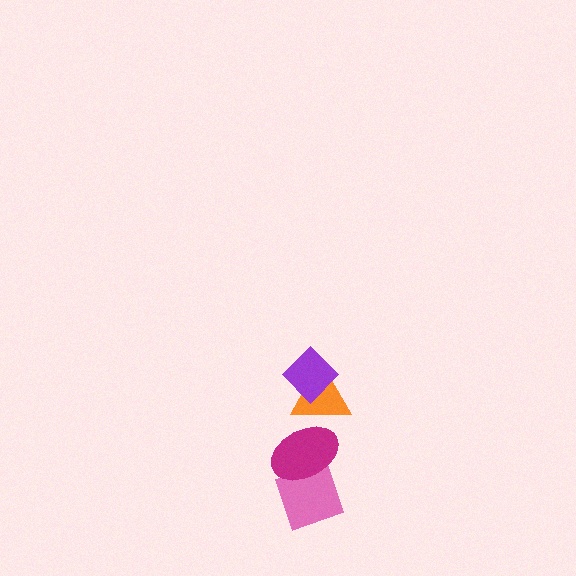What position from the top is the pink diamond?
The pink diamond is 4th from the top.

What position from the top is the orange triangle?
The orange triangle is 2nd from the top.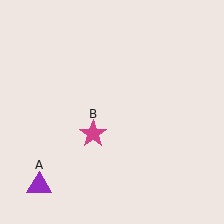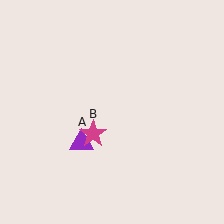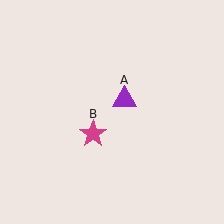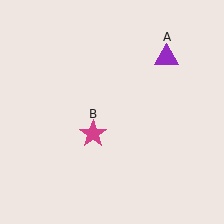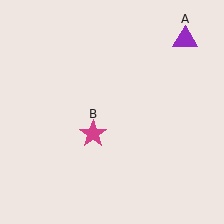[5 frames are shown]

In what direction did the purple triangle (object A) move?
The purple triangle (object A) moved up and to the right.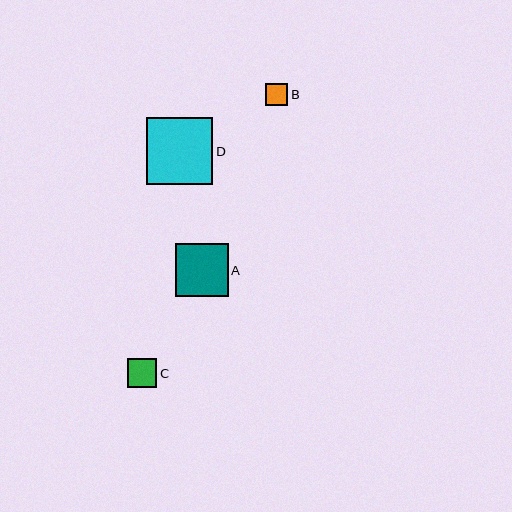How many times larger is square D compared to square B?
Square D is approximately 3.0 times the size of square B.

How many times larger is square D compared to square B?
Square D is approximately 3.0 times the size of square B.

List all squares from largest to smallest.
From largest to smallest: D, A, C, B.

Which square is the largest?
Square D is the largest with a size of approximately 66 pixels.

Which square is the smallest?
Square B is the smallest with a size of approximately 22 pixels.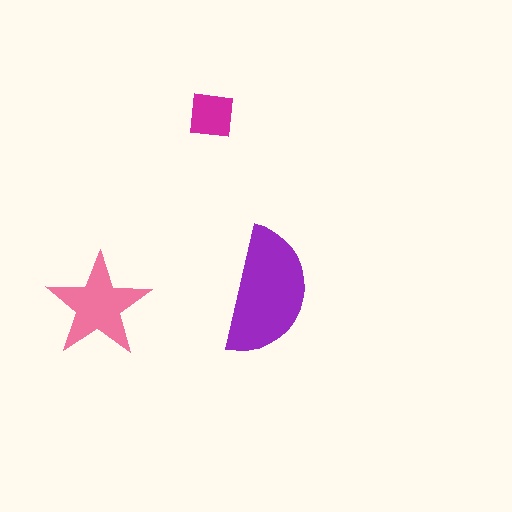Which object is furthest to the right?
The purple semicircle is rightmost.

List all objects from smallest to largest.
The magenta square, the pink star, the purple semicircle.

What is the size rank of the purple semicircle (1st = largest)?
1st.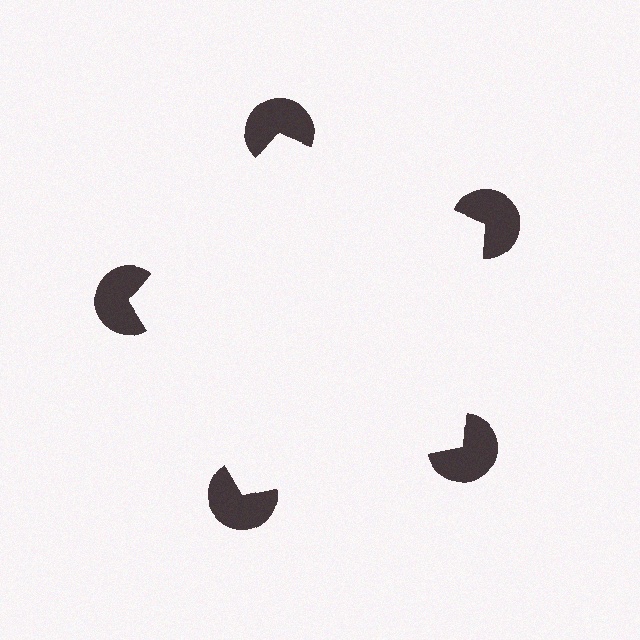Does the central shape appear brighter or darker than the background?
It typically appears slightly brighter than the background, even though no actual brightness change is drawn.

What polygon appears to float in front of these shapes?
An illusory pentagon — its edges are inferred from the aligned wedge cuts in the pac-man discs, not physically drawn.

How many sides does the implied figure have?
5 sides.